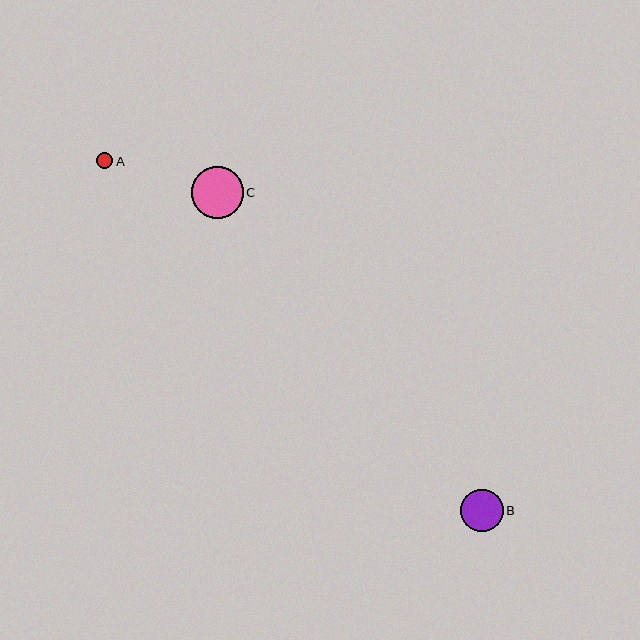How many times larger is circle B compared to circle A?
Circle B is approximately 2.7 times the size of circle A.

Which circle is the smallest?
Circle A is the smallest with a size of approximately 16 pixels.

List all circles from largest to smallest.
From largest to smallest: C, B, A.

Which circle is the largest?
Circle C is the largest with a size of approximately 52 pixels.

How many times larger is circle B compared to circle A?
Circle B is approximately 2.7 times the size of circle A.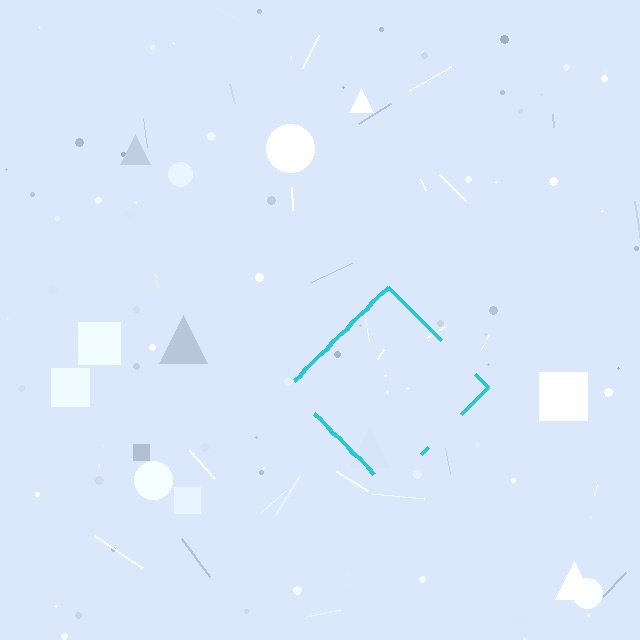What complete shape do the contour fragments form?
The contour fragments form a diamond.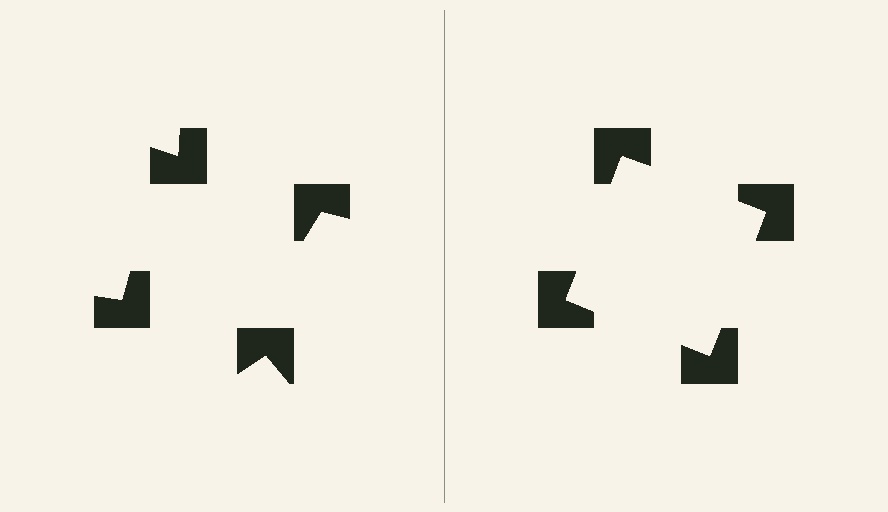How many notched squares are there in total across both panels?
8 — 4 on each side.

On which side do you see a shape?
An illusory square appears on the right side. On the left side the wedge cuts are rotated, so no coherent shape forms.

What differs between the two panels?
The notched squares are positioned identically on both sides; only the wedge orientations differ. On the right they align to a square; on the left they are misaligned.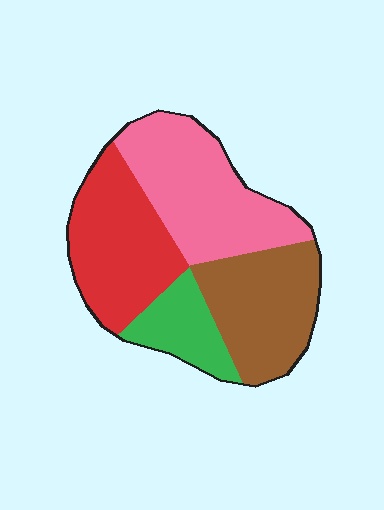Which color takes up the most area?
Pink, at roughly 35%.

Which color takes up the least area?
Green, at roughly 15%.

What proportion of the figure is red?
Red takes up about one quarter (1/4) of the figure.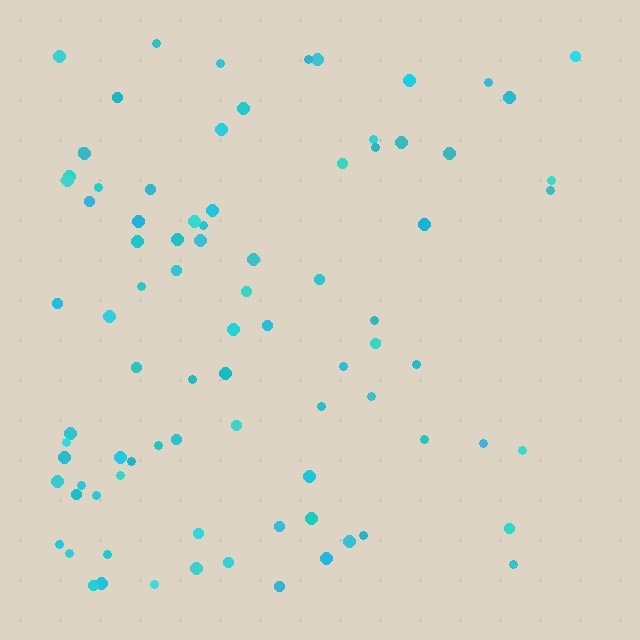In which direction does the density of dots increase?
From right to left, with the left side densest.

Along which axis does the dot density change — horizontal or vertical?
Horizontal.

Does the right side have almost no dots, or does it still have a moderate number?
Still a moderate number, just noticeably fewer than the left.